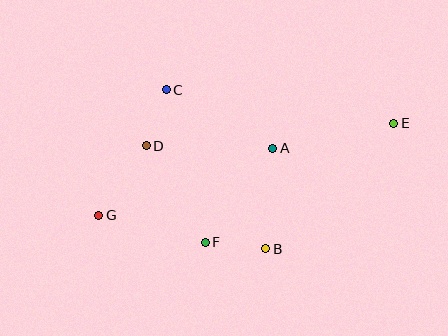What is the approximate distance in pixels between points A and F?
The distance between A and F is approximately 116 pixels.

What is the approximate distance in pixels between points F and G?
The distance between F and G is approximately 110 pixels.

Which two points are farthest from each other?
Points E and G are farthest from each other.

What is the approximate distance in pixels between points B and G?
The distance between B and G is approximately 171 pixels.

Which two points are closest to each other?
Points C and D are closest to each other.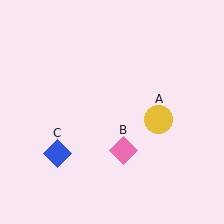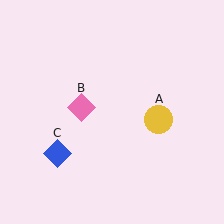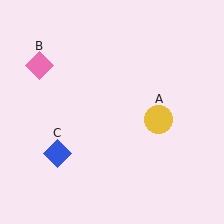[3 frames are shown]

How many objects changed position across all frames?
1 object changed position: pink diamond (object B).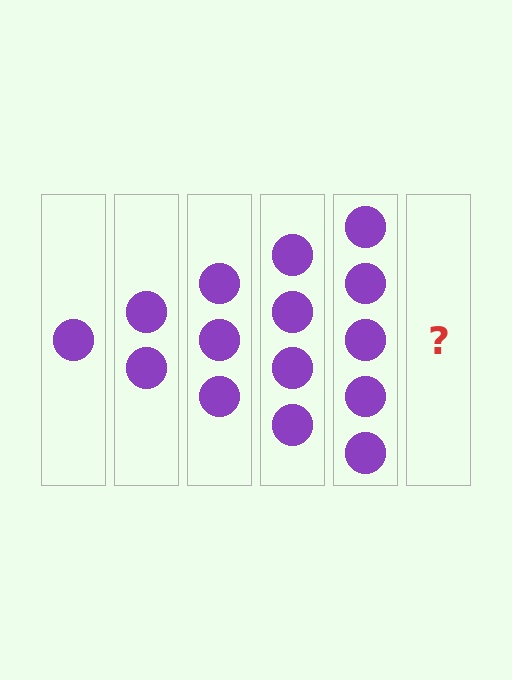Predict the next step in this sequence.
The next step is 6 circles.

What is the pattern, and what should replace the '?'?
The pattern is that each step adds one more circle. The '?' should be 6 circles.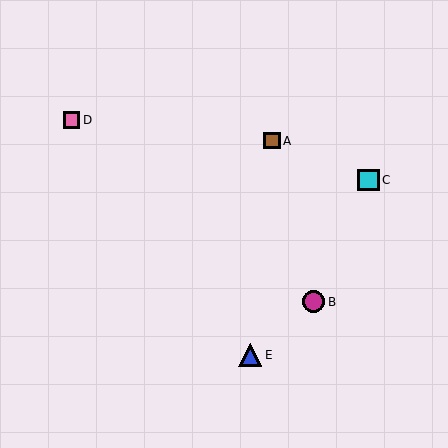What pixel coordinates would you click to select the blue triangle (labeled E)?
Click at (250, 355) to select the blue triangle E.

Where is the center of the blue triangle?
The center of the blue triangle is at (250, 355).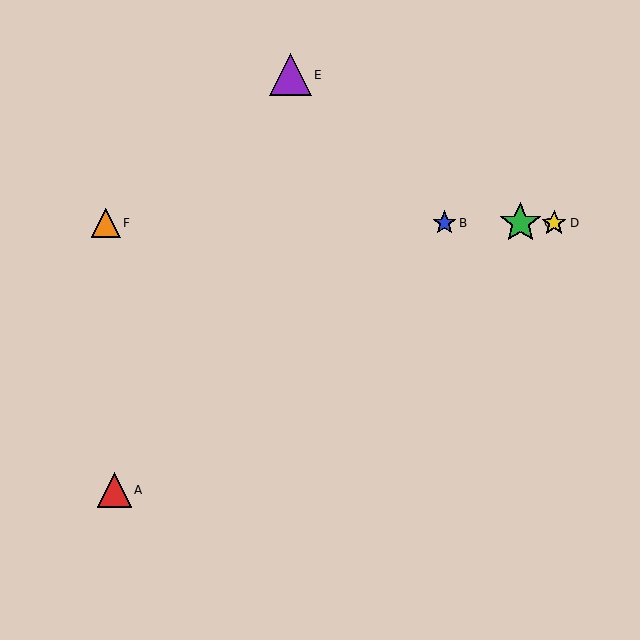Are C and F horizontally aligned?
Yes, both are at y≈223.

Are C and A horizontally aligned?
No, C is at y≈223 and A is at y≈490.